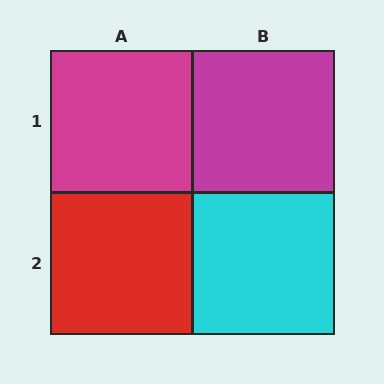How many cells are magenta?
2 cells are magenta.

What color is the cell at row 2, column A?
Red.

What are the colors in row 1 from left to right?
Magenta, magenta.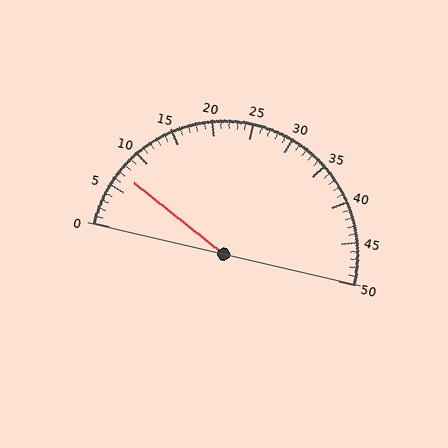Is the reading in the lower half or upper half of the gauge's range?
The reading is in the lower half of the range (0 to 50).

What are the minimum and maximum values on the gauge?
The gauge ranges from 0 to 50.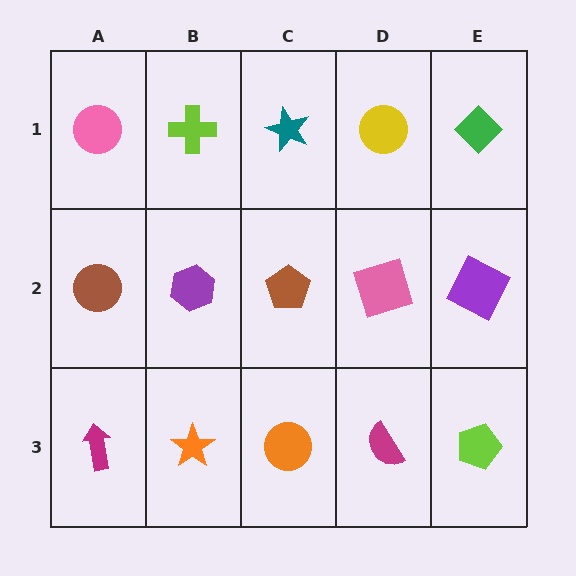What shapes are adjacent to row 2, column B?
A lime cross (row 1, column B), an orange star (row 3, column B), a brown circle (row 2, column A), a brown pentagon (row 2, column C).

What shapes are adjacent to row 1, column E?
A purple square (row 2, column E), a yellow circle (row 1, column D).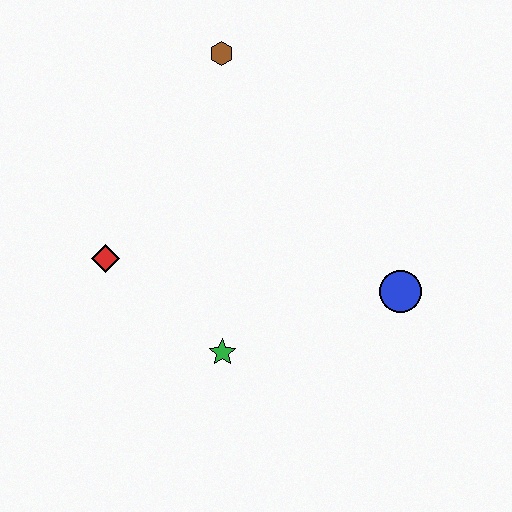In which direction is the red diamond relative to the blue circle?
The red diamond is to the left of the blue circle.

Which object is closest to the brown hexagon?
The red diamond is closest to the brown hexagon.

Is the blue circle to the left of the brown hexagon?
No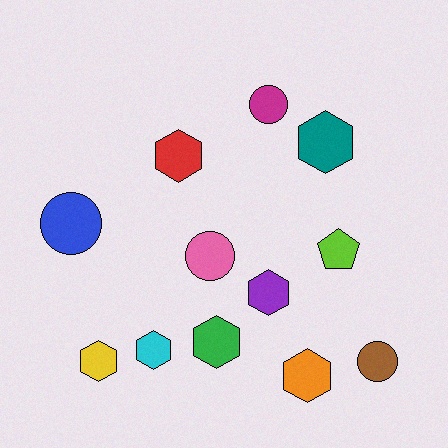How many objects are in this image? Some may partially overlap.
There are 12 objects.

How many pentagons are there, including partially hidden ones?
There is 1 pentagon.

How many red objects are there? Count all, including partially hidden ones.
There is 1 red object.